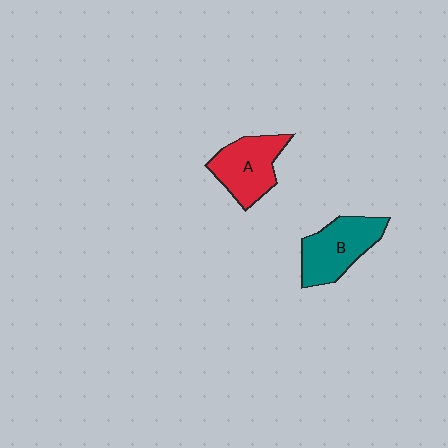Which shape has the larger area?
Shape B (teal).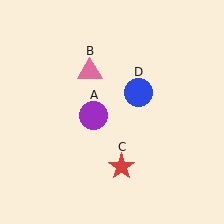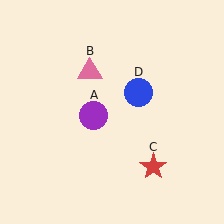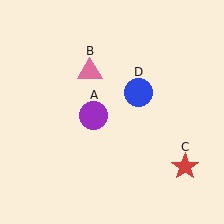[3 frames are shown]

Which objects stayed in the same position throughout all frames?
Purple circle (object A) and pink triangle (object B) and blue circle (object D) remained stationary.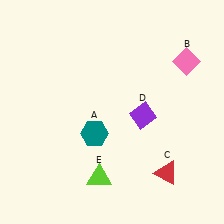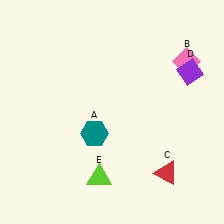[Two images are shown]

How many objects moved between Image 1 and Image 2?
1 object moved between the two images.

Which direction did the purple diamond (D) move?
The purple diamond (D) moved right.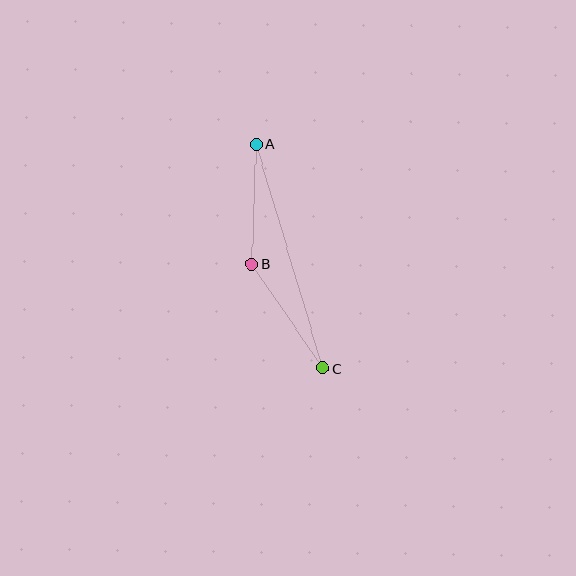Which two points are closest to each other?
Points A and B are closest to each other.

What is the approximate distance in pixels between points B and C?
The distance between B and C is approximately 126 pixels.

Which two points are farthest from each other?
Points A and C are farthest from each other.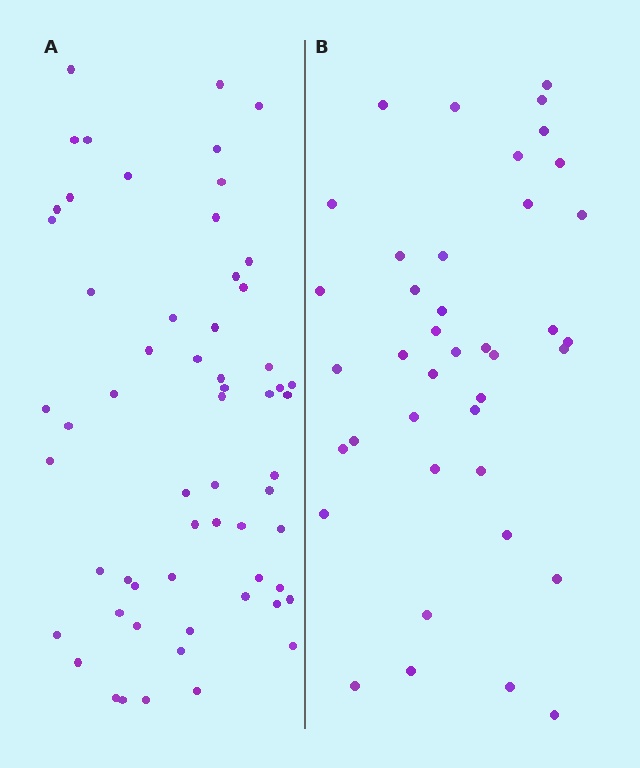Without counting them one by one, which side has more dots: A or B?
Region A (the left region) has more dots.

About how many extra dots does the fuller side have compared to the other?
Region A has approximately 20 more dots than region B.